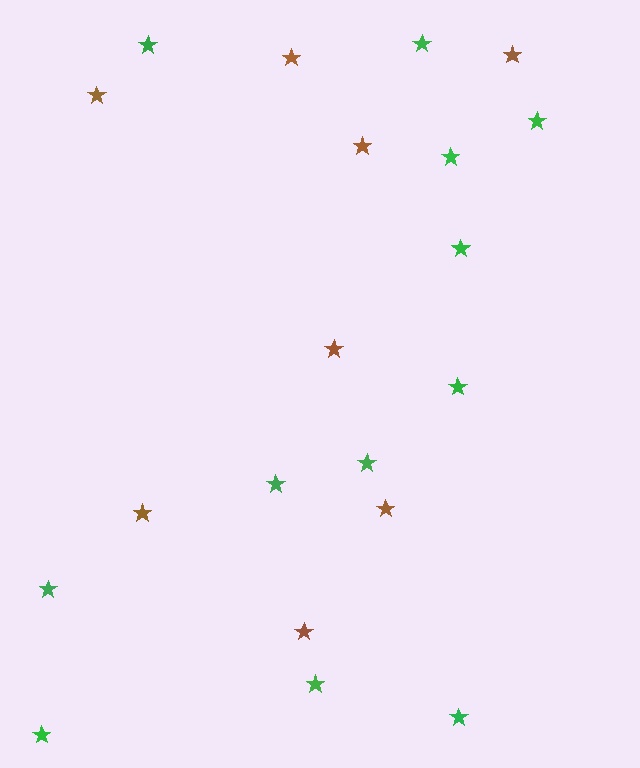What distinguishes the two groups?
There are 2 groups: one group of green stars (12) and one group of brown stars (8).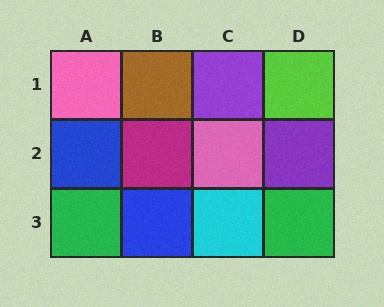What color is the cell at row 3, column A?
Green.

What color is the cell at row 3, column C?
Cyan.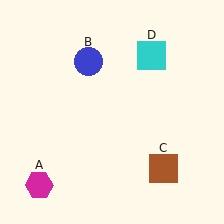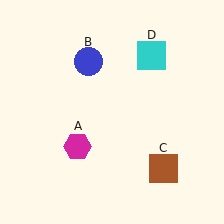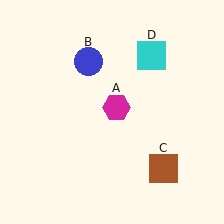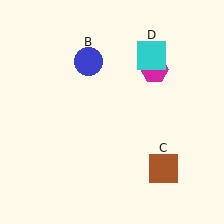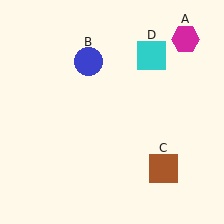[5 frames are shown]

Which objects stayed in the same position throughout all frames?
Blue circle (object B) and brown square (object C) and cyan square (object D) remained stationary.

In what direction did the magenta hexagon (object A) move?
The magenta hexagon (object A) moved up and to the right.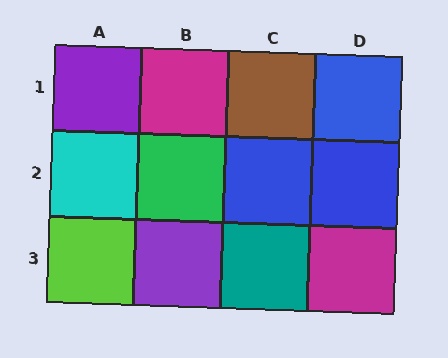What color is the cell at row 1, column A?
Purple.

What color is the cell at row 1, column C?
Brown.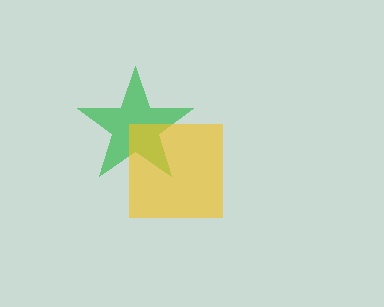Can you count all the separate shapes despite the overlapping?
Yes, there are 2 separate shapes.